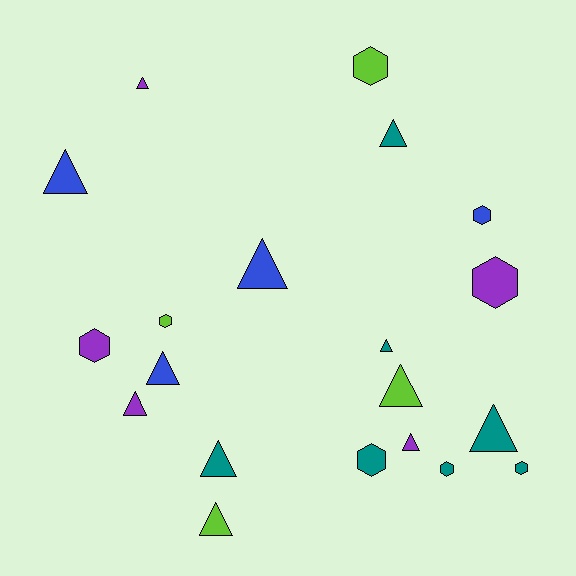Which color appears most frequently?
Teal, with 7 objects.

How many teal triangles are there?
There are 4 teal triangles.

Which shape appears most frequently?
Triangle, with 12 objects.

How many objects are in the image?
There are 20 objects.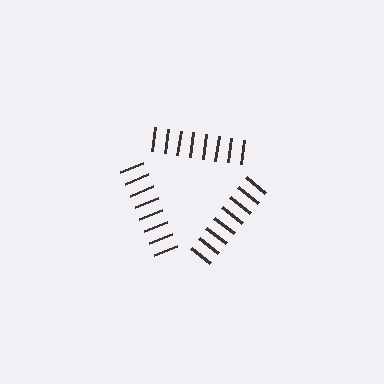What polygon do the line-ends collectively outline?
An illusory triangle — the line segments terminate on its edges but no continuous stroke is drawn.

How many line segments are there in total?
24 — 8 along each of the 3 edges.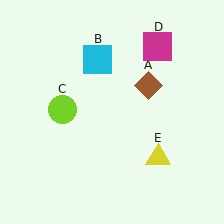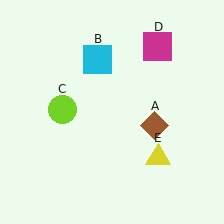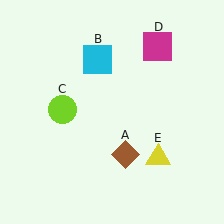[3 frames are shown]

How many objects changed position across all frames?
1 object changed position: brown diamond (object A).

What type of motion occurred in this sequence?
The brown diamond (object A) rotated clockwise around the center of the scene.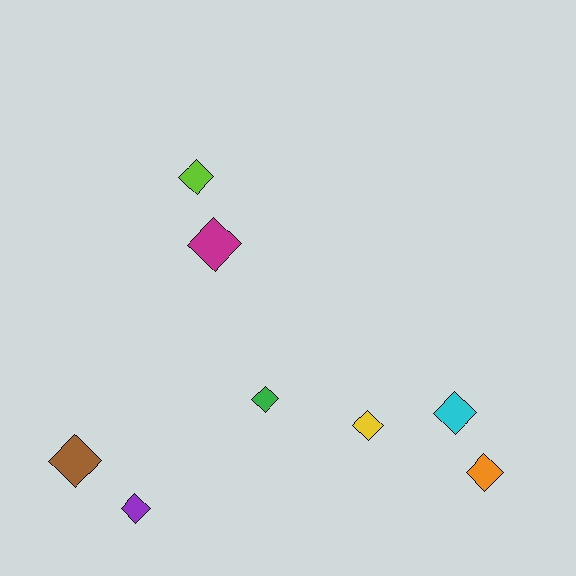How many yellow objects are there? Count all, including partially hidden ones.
There is 1 yellow object.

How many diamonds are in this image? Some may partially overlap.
There are 8 diamonds.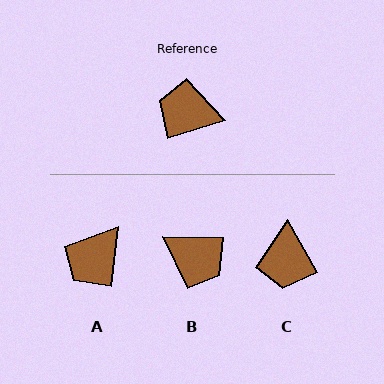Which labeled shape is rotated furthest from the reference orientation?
B, about 162 degrees away.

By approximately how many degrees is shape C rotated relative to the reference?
Approximately 103 degrees counter-clockwise.